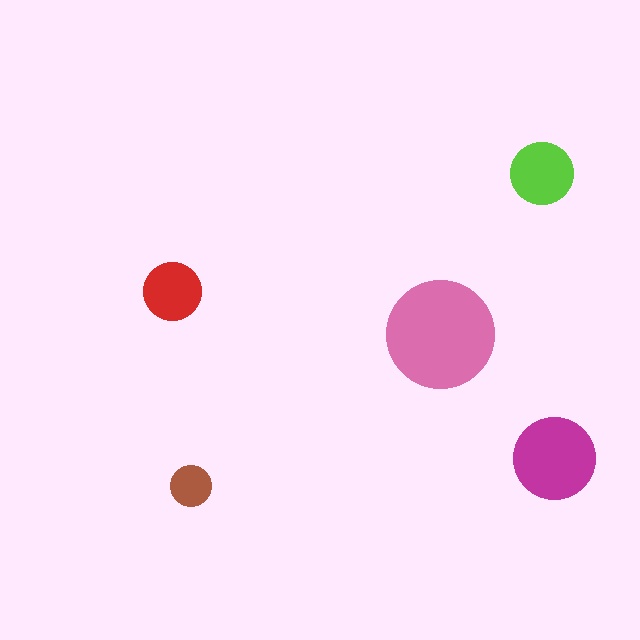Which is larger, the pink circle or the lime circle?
The pink one.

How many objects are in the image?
There are 5 objects in the image.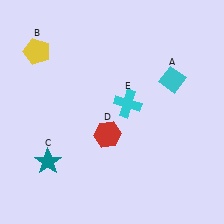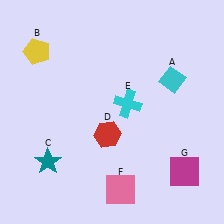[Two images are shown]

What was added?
A pink square (F), a magenta square (G) were added in Image 2.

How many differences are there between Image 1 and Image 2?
There are 2 differences between the two images.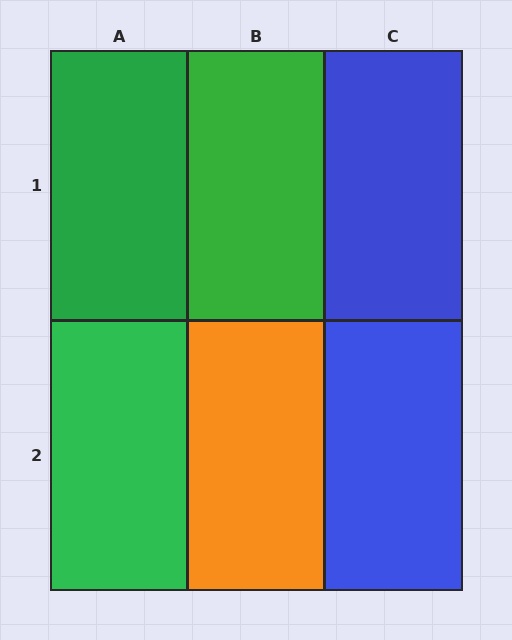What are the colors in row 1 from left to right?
Green, green, blue.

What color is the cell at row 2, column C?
Blue.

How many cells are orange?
1 cell is orange.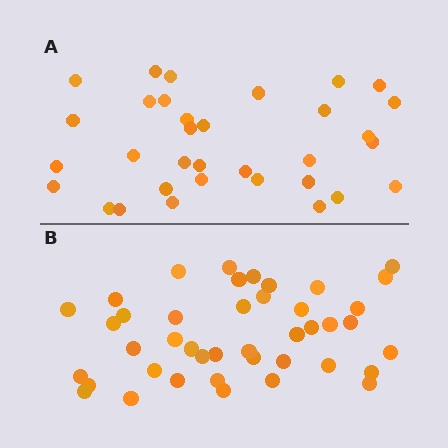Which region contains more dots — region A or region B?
Region B (the bottom region) has more dots.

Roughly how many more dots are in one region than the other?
Region B has roughly 8 or so more dots than region A.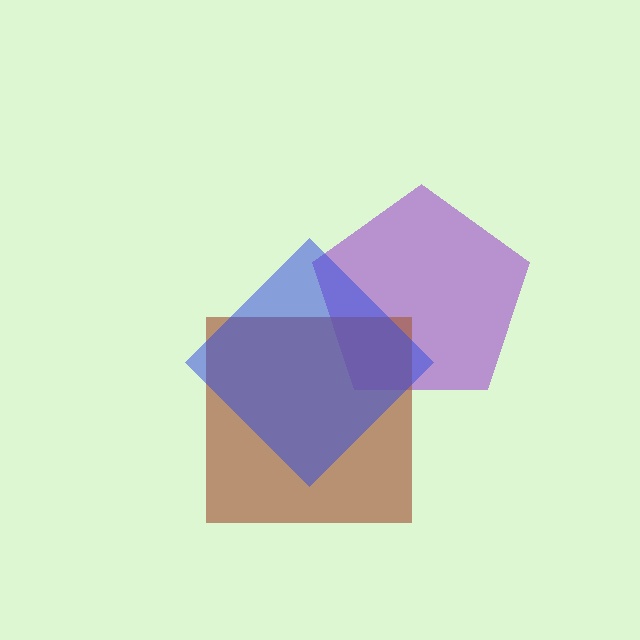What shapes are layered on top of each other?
The layered shapes are: a purple pentagon, a brown square, a blue diamond.